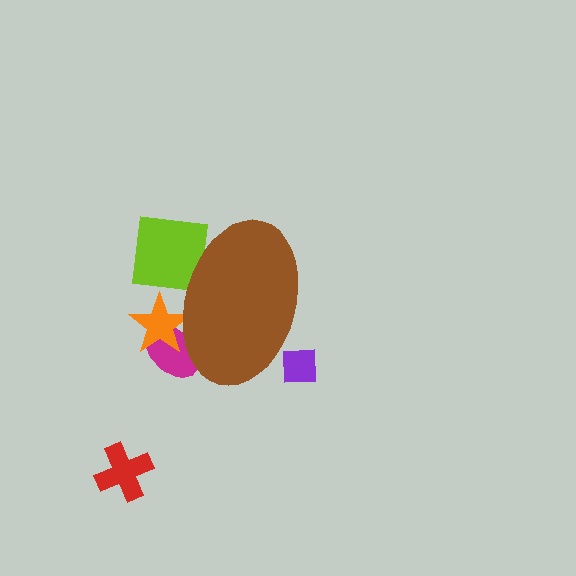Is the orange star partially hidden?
Yes, the orange star is partially hidden behind the brown ellipse.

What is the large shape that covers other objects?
A brown ellipse.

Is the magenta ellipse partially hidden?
Yes, the magenta ellipse is partially hidden behind the brown ellipse.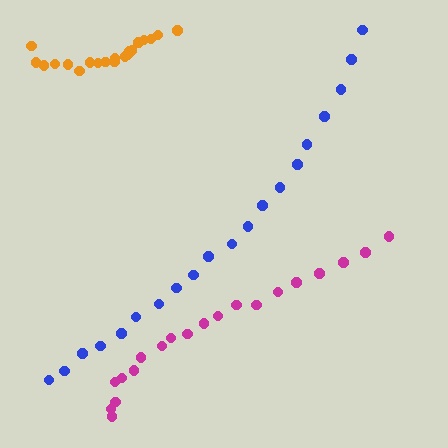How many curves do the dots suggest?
There are 3 distinct paths.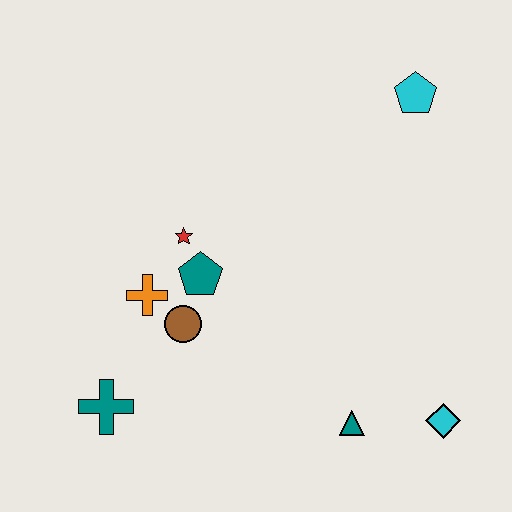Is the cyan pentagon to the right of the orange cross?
Yes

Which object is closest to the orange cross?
The brown circle is closest to the orange cross.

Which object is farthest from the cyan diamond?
The teal cross is farthest from the cyan diamond.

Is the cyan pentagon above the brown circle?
Yes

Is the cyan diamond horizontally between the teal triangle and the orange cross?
No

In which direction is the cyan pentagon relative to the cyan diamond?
The cyan pentagon is above the cyan diamond.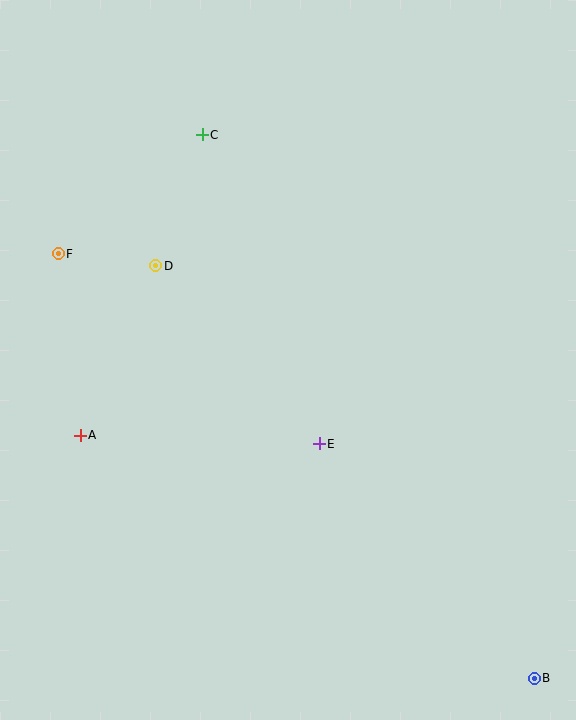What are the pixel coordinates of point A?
Point A is at (80, 435).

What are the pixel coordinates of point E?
Point E is at (319, 444).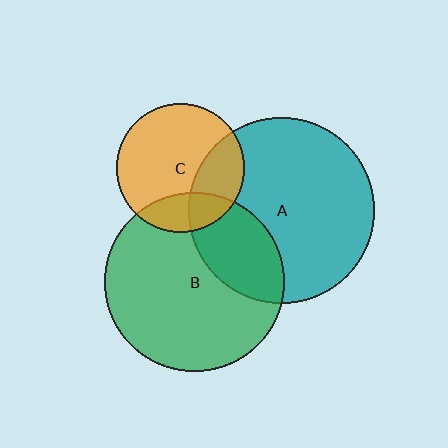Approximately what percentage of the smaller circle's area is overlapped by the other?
Approximately 30%.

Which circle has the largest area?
Circle A (teal).